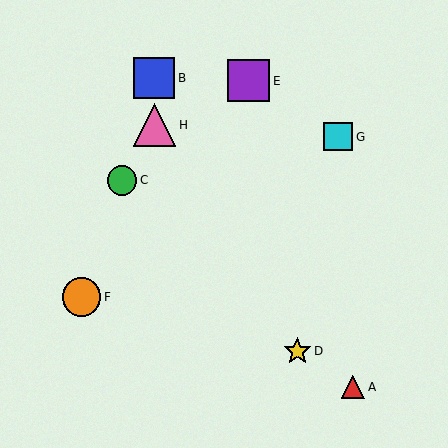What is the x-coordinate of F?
Object F is at x≈81.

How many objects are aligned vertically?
2 objects (B, H) are aligned vertically.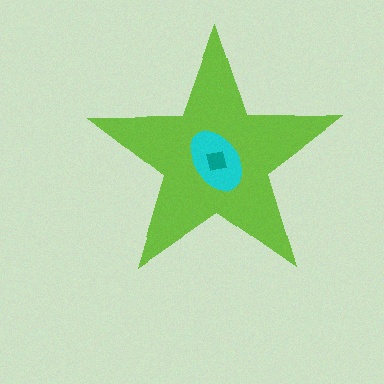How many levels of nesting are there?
3.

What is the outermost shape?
The lime star.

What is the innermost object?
The teal square.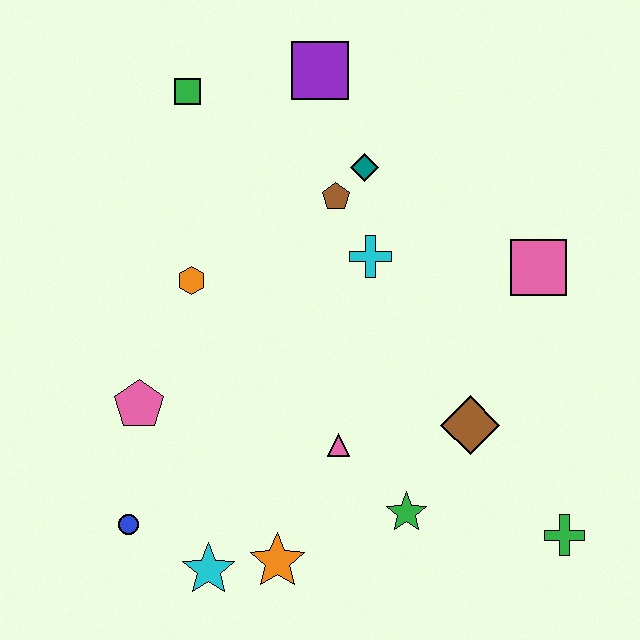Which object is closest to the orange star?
The cyan star is closest to the orange star.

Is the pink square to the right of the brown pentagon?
Yes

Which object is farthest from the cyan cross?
The blue circle is farthest from the cyan cross.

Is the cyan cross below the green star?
No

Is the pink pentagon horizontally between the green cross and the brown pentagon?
No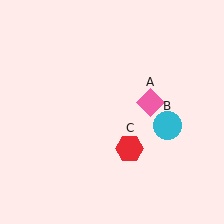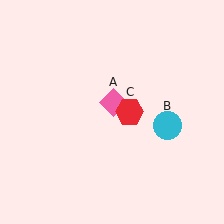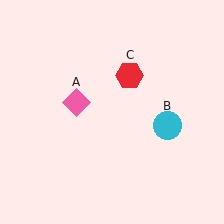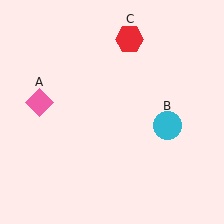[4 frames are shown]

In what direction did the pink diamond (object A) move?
The pink diamond (object A) moved left.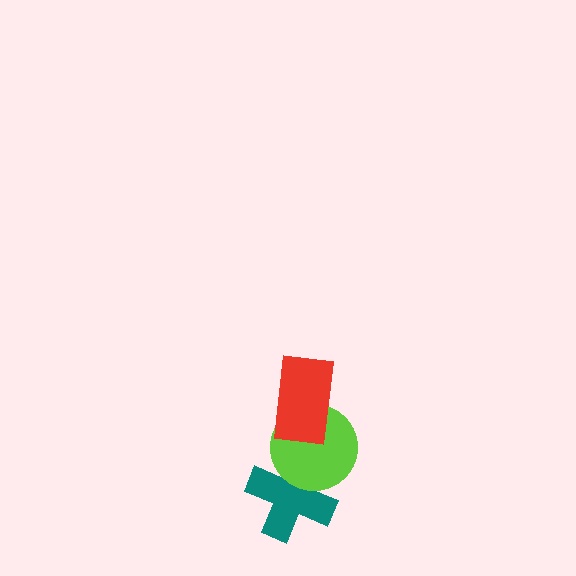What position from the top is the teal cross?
The teal cross is 3rd from the top.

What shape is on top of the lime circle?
The red rectangle is on top of the lime circle.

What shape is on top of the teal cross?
The lime circle is on top of the teal cross.